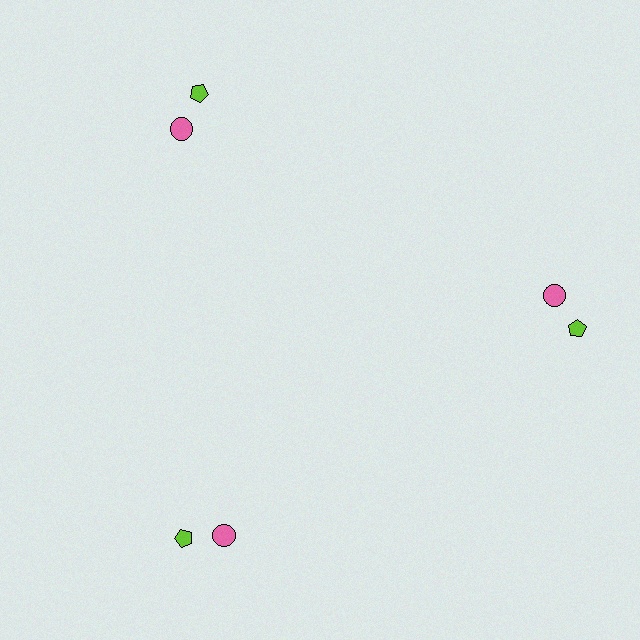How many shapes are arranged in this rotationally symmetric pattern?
There are 6 shapes, arranged in 3 groups of 2.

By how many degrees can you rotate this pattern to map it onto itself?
The pattern maps onto itself every 120 degrees of rotation.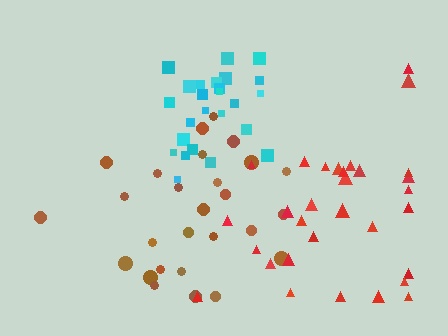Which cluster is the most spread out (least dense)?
Red.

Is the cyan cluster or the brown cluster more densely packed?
Cyan.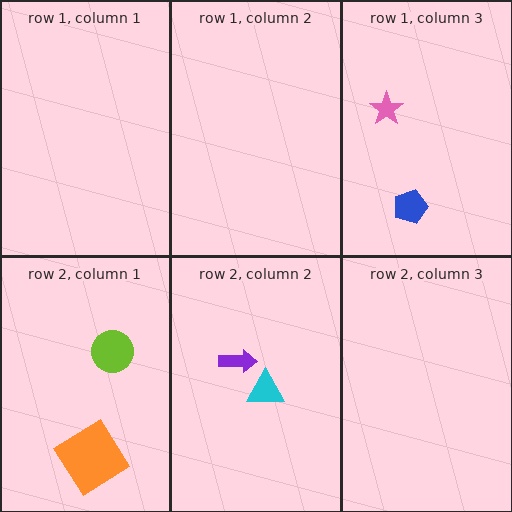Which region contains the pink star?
The row 1, column 3 region.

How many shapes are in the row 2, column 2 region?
2.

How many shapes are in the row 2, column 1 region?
2.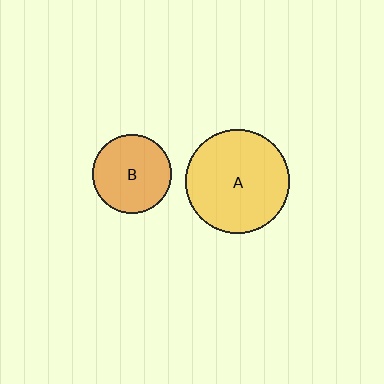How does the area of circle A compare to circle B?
Approximately 1.8 times.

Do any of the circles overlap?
No, none of the circles overlap.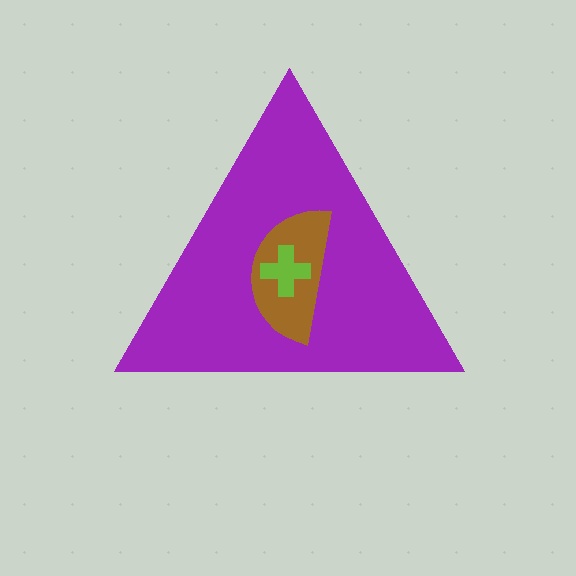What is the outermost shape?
The purple triangle.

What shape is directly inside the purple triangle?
The brown semicircle.